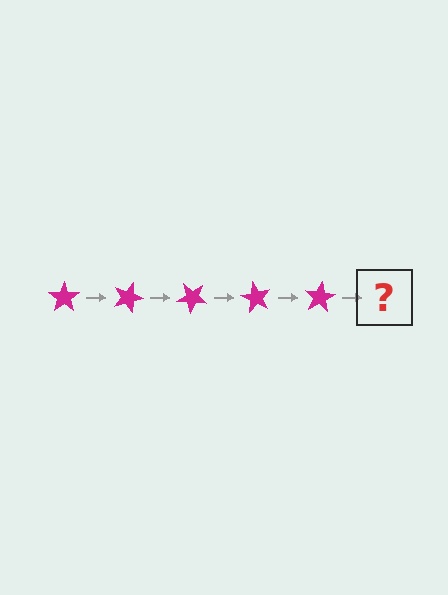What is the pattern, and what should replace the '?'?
The pattern is that the star rotates 20 degrees each step. The '?' should be a magenta star rotated 100 degrees.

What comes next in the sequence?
The next element should be a magenta star rotated 100 degrees.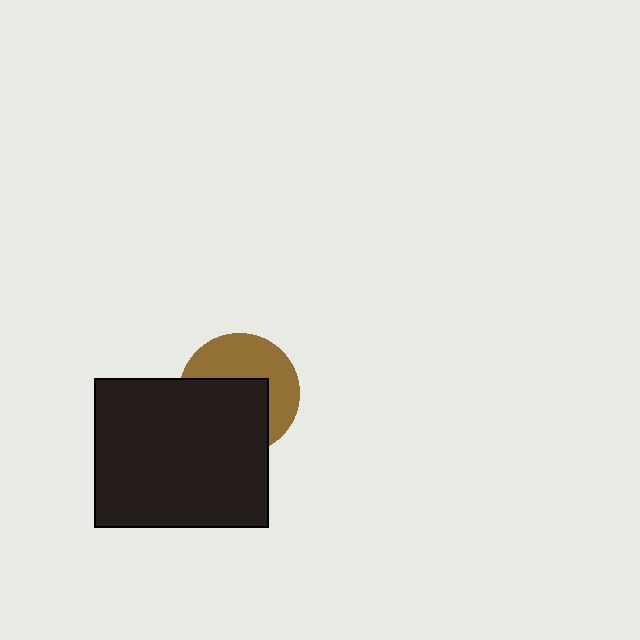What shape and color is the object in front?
The object in front is a black rectangle.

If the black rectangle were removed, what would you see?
You would see the complete brown circle.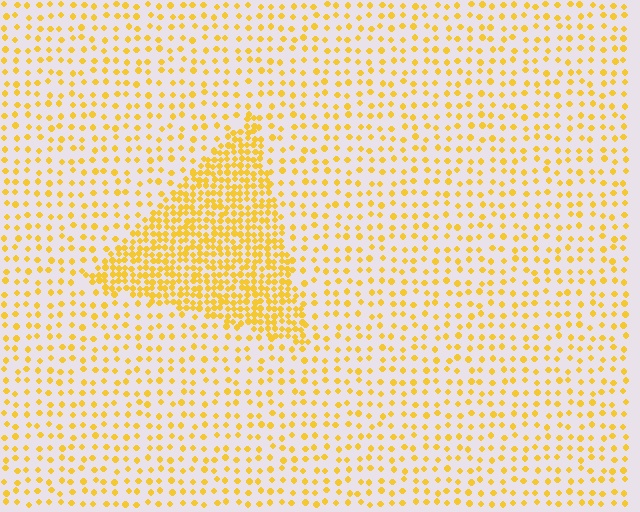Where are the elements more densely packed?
The elements are more densely packed inside the triangle boundary.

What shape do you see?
I see a triangle.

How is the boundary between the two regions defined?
The boundary is defined by a change in element density (approximately 2.7x ratio). All elements are the same color, size, and shape.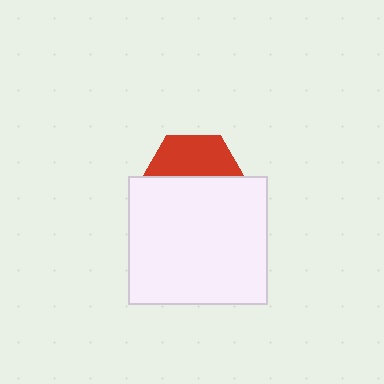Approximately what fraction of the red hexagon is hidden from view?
Roughly 60% of the red hexagon is hidden behind the white rectangle.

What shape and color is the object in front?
The object in front is a white rectangle.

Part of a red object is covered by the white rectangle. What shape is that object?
It is a hexagon.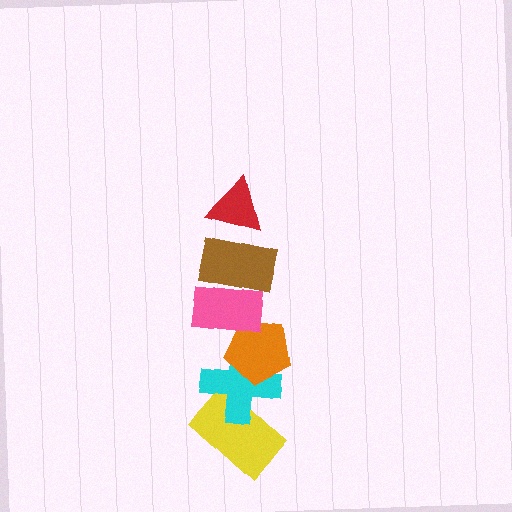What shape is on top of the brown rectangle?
The red triangle is on top of the brown rectangle.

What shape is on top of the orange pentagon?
The pink rectangle is on top of the orange pentagon.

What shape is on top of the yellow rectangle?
The cyan cross is on top of the yellow rectangle.